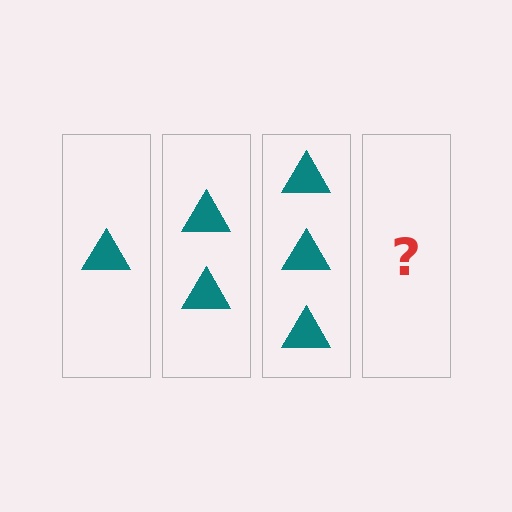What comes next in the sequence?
The next element should be 4 triangles.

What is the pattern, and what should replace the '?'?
The pattern is that each step adds one more triangle. The '?' should be 4 triangles.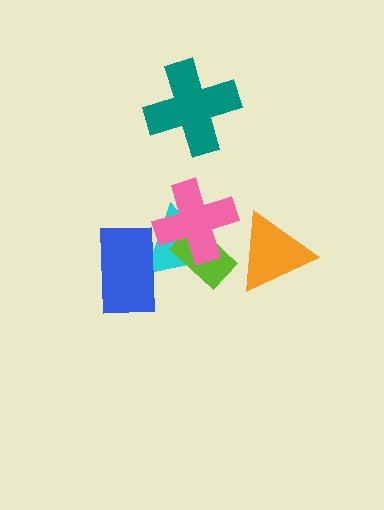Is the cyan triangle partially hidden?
Yes, it is partially covered by another shape.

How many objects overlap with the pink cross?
2 objects overlap with the pink cross.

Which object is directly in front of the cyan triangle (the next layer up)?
The lime rectangle is directly in front of the cyan triangle.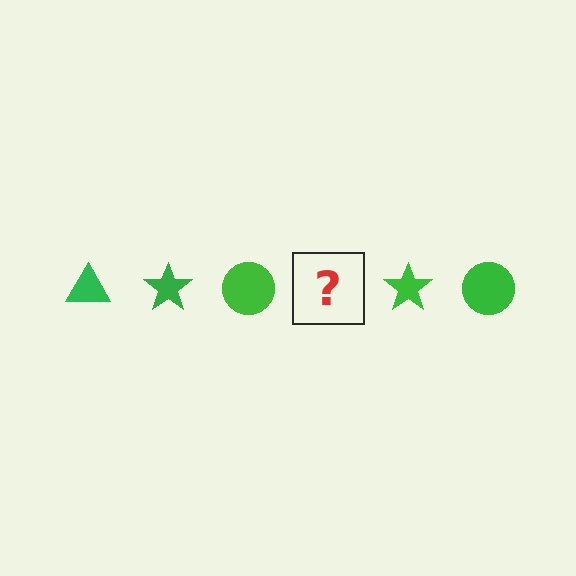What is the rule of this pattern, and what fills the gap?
The rule is that the pattern cycles through triangle, star, circle shapes in green. The gap should be filled with a green triangle.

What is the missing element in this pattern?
The missing element is a green triangle.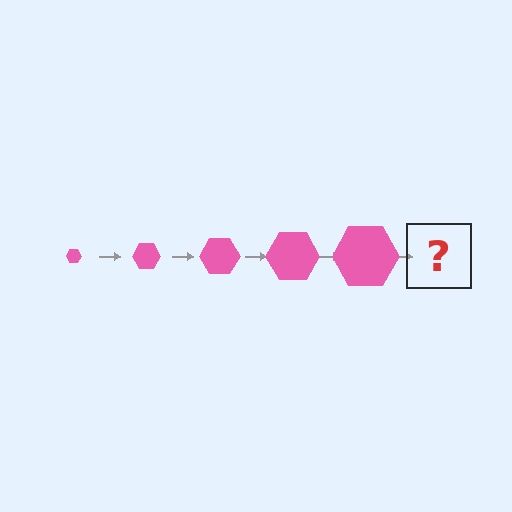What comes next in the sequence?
The next element should be a pink hexagon, larger than the previous one.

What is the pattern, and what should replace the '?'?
The pattern is that the hexagon gets progressively larger each step. The '?' should be a pink hexagon, larger than the previous one.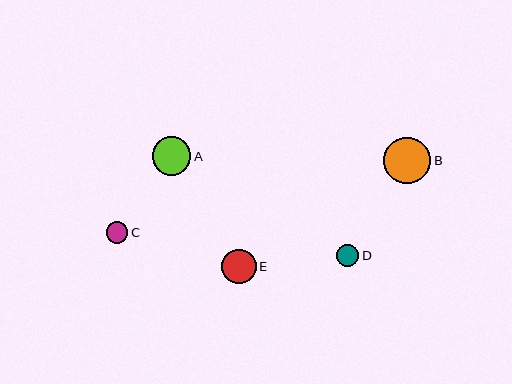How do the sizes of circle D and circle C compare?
Circle D and circle C are approximately the same size.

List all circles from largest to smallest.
From largest to smallest: B, A, E, D, C.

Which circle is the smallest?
Circle C is the smallest with a size of approximately 22 pixels.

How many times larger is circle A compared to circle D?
Circle A is approximately 1.7 times the size of circle D.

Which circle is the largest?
Circle B is the largest with a size of approximately 47 pixels.